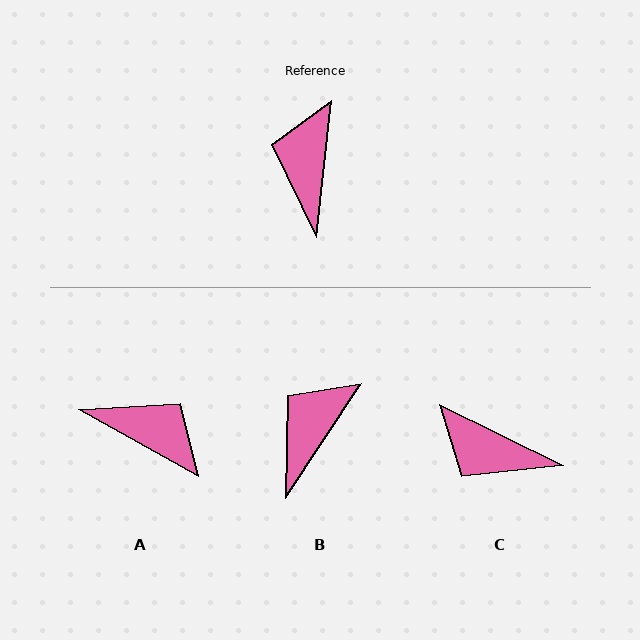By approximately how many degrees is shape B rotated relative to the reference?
Approximately 27 degrees clockwise.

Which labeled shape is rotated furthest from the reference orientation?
A, about 113 degrees away.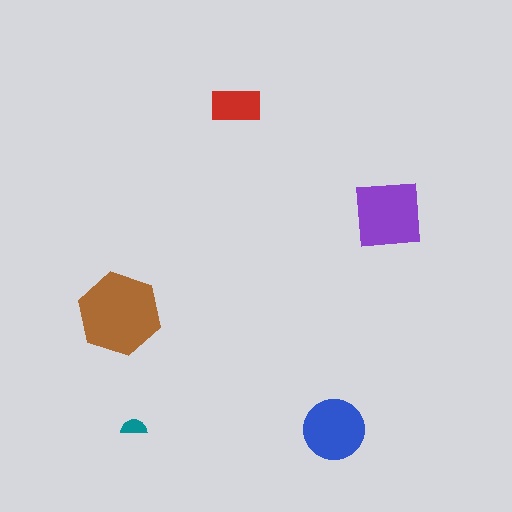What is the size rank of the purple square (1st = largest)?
2nd.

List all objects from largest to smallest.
The brown hexagon, the purple square, the blue circle, the red rectangle, the teal semicircle.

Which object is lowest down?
The blue circle is bottommost.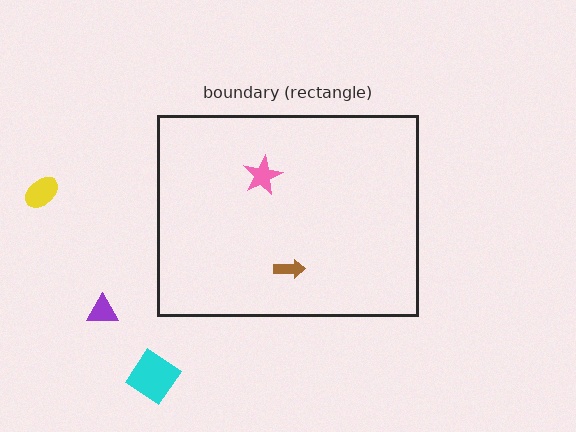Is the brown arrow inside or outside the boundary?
Inside.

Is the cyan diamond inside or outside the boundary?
Outside.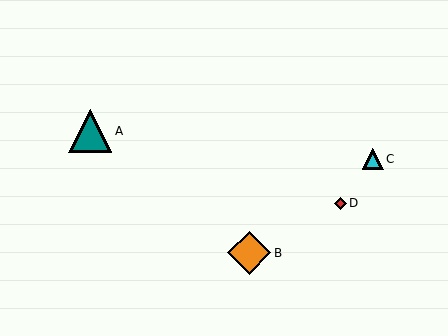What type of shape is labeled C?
Shape C is a cyan triangle.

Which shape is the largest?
The teal triangle (labeled A) is the largest.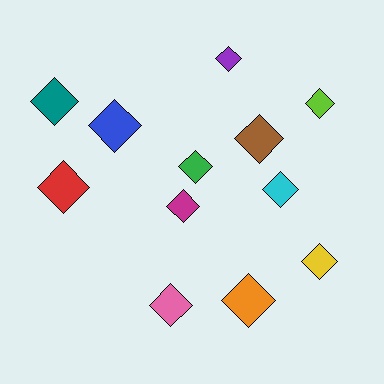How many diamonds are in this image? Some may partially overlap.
There are 12 diamonds.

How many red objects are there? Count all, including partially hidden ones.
There is 1 red object.